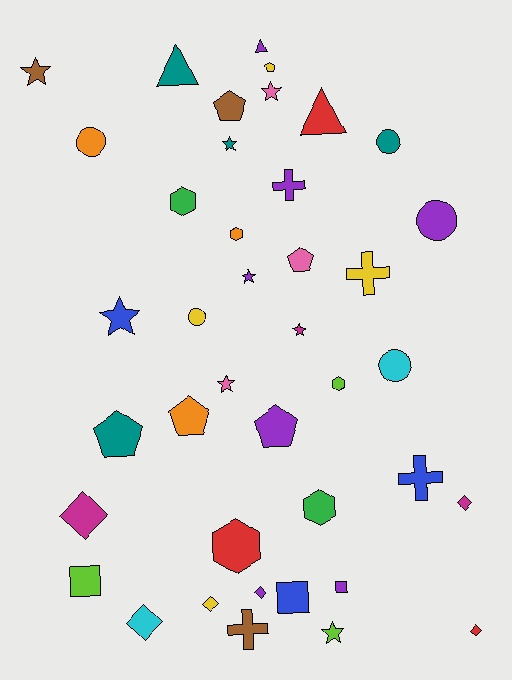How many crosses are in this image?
There are 4 crosses.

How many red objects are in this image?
There are 3 red objects.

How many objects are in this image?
There are 40 objects.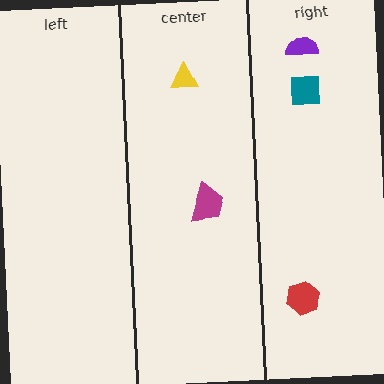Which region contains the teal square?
The right region.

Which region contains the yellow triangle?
The center region.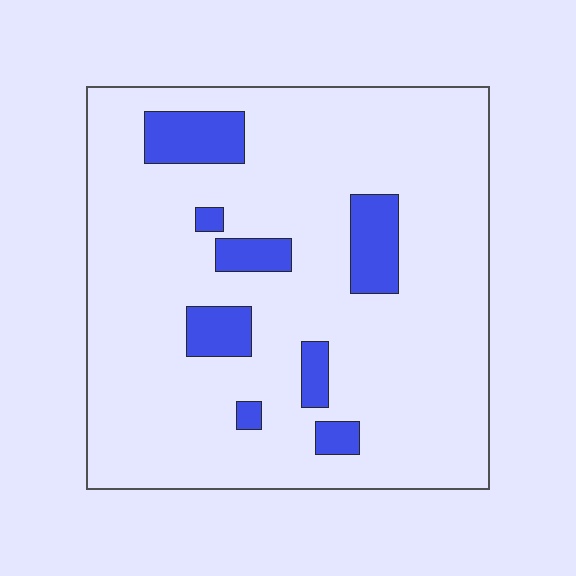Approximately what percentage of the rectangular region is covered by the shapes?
Approximately 15%.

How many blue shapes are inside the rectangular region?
8.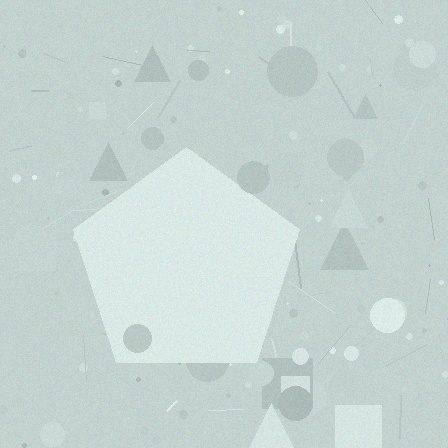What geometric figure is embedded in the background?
A pentagon is embedded in the background.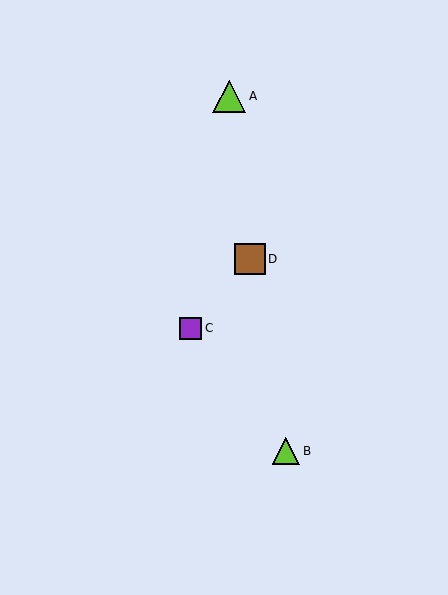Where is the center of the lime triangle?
The center of the lime triangle is at (286, 451).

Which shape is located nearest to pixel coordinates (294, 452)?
The lime triangle (labeled B) at (286, 451) is nearest to that location.